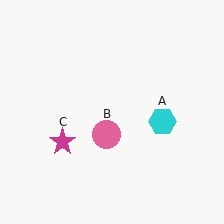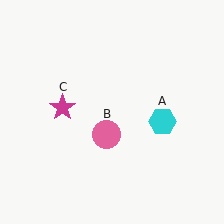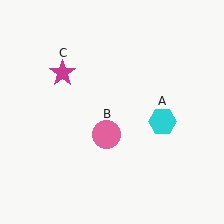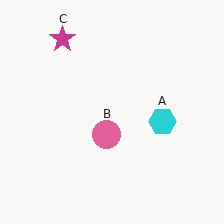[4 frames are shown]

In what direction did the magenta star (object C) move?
The magenta star (object C) moved up.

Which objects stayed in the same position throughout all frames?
Cyan hexagon (object A) and pink circle (object B) remained stationary.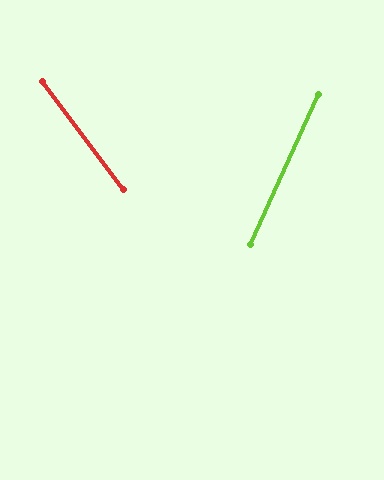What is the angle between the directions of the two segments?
Approximately 61 degrees.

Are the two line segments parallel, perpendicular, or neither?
Neither parallel nor perpendicular — they differ by about 61°.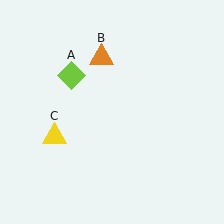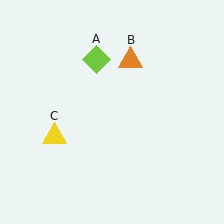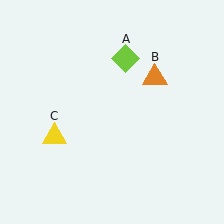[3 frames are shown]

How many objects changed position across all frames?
2 objects changed position: lime diamond (object A), orange triangle (object B).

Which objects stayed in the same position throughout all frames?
Yellow triangle (object C) remained stationary.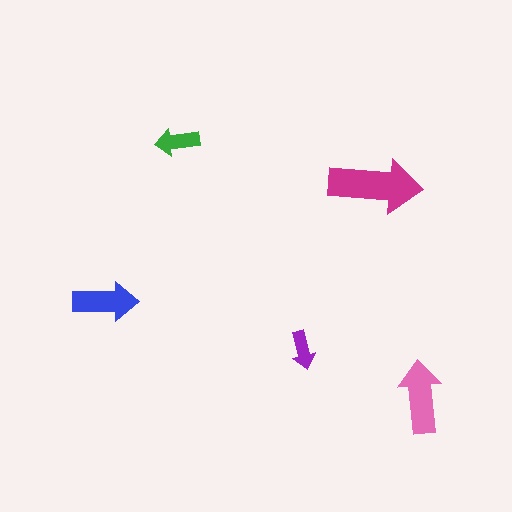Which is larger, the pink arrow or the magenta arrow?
The magenta one.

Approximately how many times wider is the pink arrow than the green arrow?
About 1.5 times wider.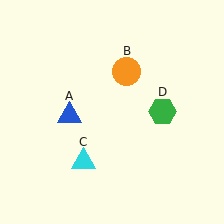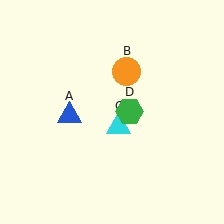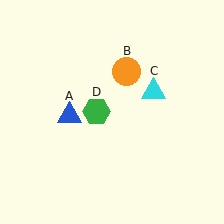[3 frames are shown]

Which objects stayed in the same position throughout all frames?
Blue triangle (object A) and orange circle (object B) remained stationary.